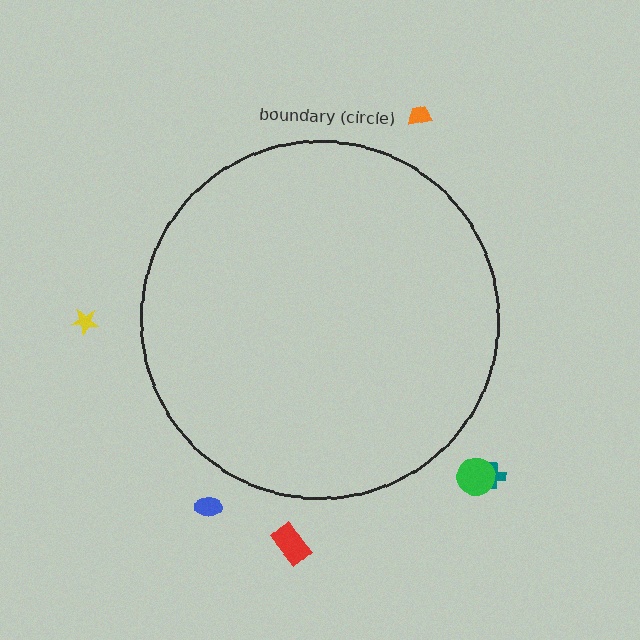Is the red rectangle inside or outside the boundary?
Outside.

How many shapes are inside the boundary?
0 inside, 6 outside.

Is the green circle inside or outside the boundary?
Outside.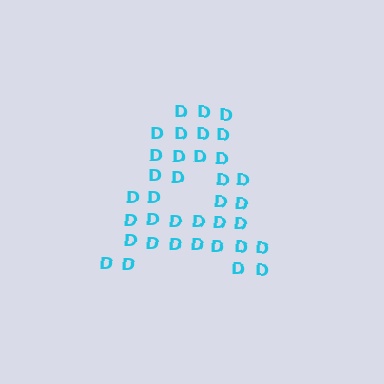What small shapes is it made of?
It is made of small letter D's.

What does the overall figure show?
The overall figure shows the letter A.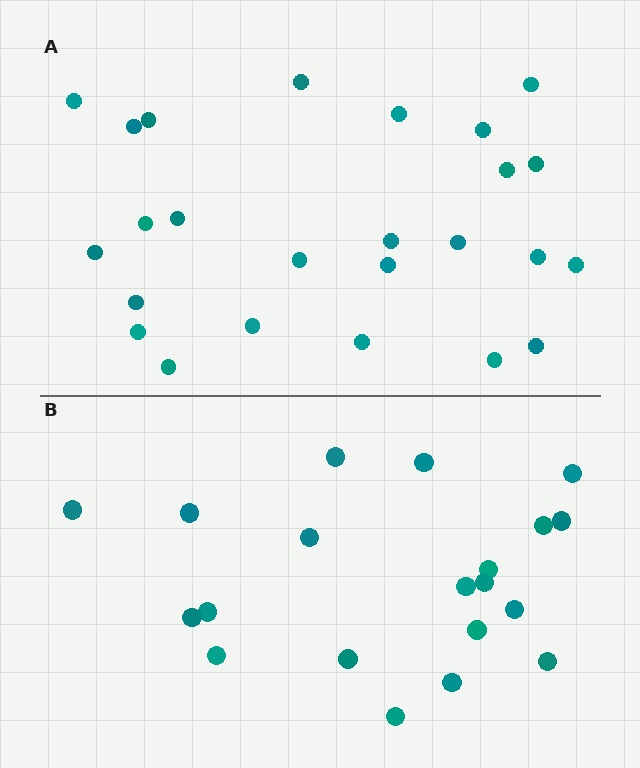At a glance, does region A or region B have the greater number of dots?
Region A (the top region) has more dots.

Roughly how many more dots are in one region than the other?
Region A has about 5 more dots than region B.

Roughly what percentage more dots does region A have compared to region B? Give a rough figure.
About 25% more.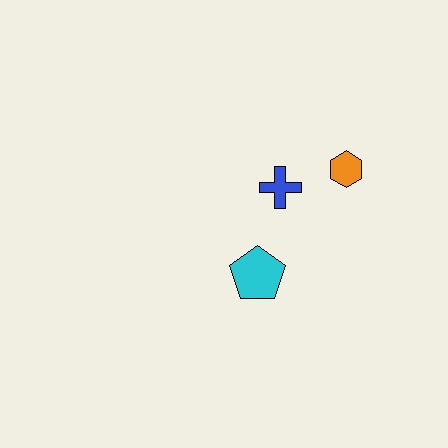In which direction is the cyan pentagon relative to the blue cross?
The cyan pentagon is below the blue cross.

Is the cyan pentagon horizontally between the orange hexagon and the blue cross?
No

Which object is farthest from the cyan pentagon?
The orange hexagon is farthest from the cyan pentagon.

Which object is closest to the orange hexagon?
The blue cross is closest to the orange hexagon.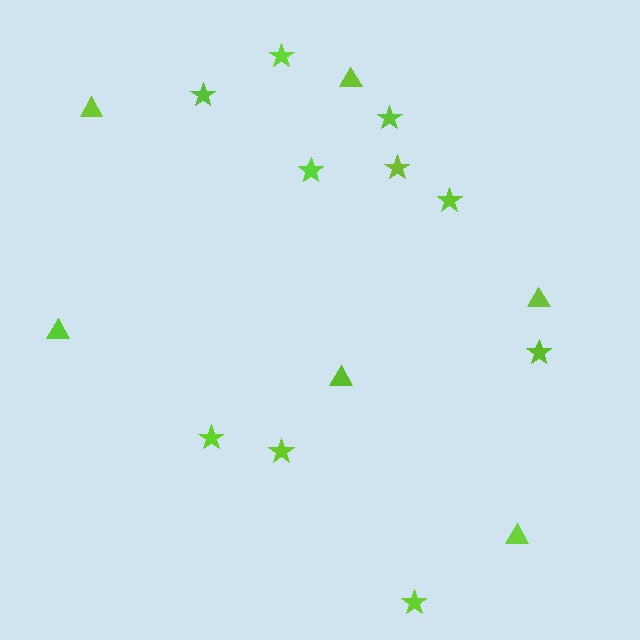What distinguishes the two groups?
There are 2 groups: one group of stars (10) and one group of triangles (6).